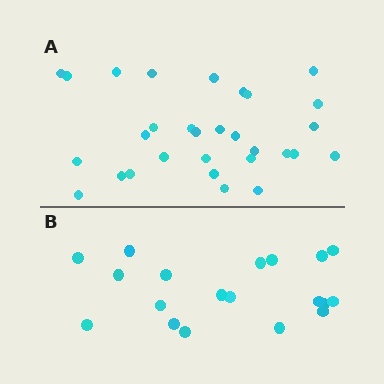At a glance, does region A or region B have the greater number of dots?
Region A (the top region) has more dots.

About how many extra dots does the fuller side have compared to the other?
Region A has roughly 12 or so more dots than region B.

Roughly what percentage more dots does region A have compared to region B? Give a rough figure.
About 60% more.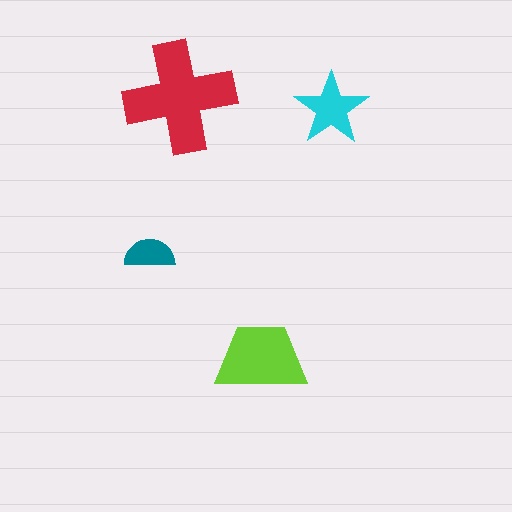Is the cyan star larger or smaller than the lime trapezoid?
Smaller.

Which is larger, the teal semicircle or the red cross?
The red cross.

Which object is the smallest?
The teal semicircle.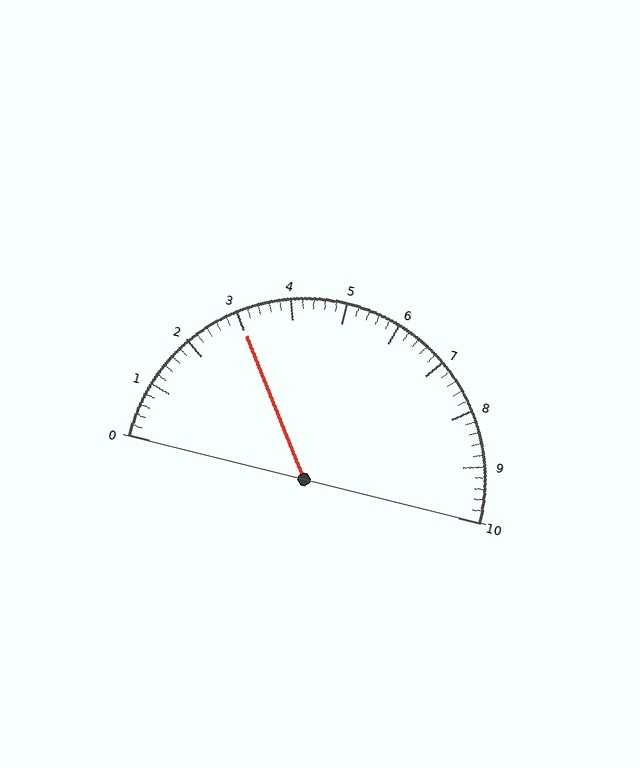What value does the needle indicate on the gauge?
The needle indicates approximately 3.0.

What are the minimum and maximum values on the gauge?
The gauge ranges from 0 to 10.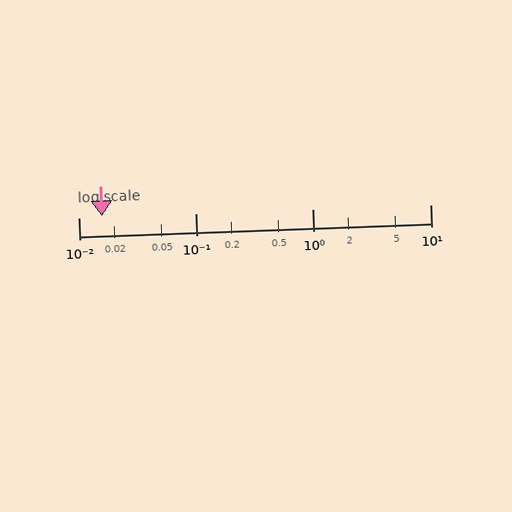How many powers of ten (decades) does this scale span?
The scale spans 3 decades, from 0.01 to 10.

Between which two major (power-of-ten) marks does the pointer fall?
The pointer is between 0.01 and 0.1.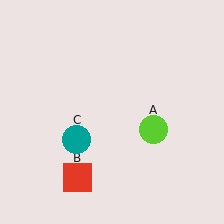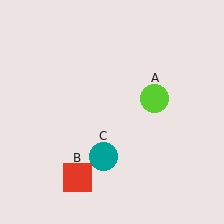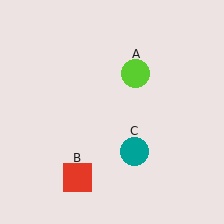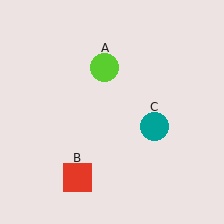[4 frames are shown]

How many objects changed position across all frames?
2 objects changed position: lime circle (object A), teal circle (object C).